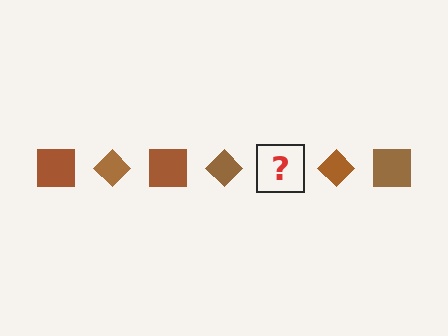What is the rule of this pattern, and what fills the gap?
The rule is that the pattern cycles through square, diamond shapes in brown. The gap should be filled with a brown square.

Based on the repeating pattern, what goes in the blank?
The blank should be a brown square.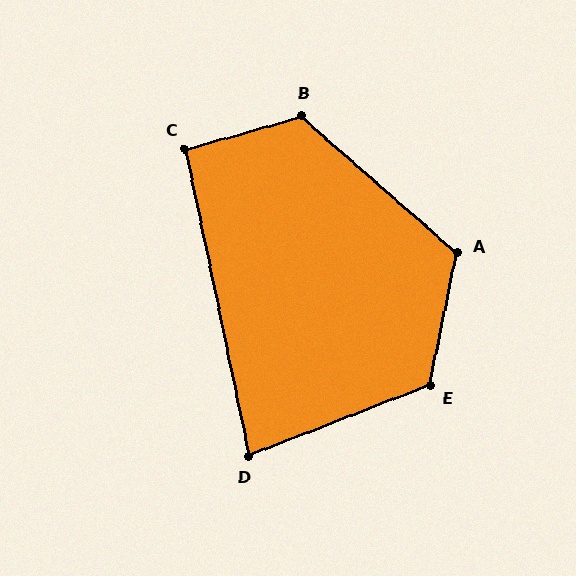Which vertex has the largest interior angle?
B, at approximately 123 degrees.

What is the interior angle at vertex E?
Approximately 122 degrees (obtuse).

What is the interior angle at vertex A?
Approximately 120 degrees (obtuse).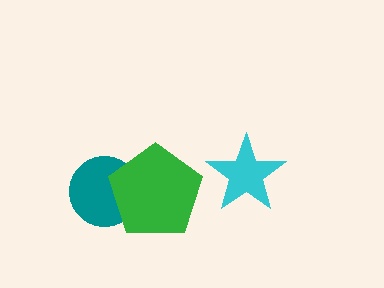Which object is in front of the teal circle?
The green pentagon is in front of the teal circle.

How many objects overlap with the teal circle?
1 object overlaps with the teal circle.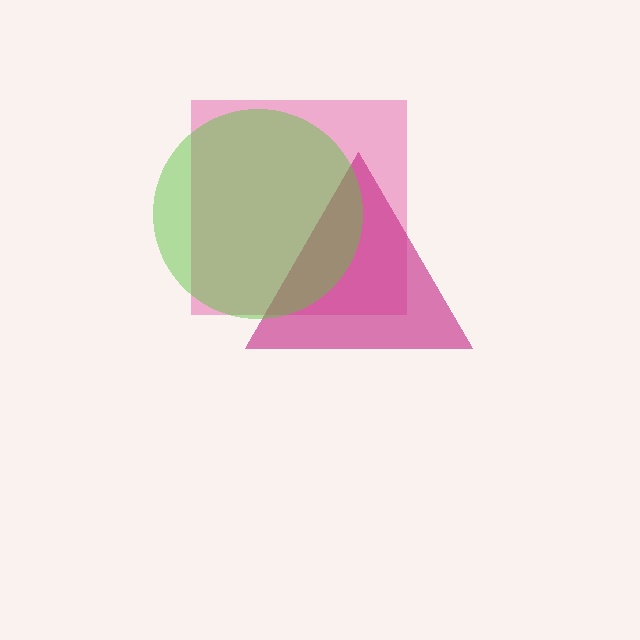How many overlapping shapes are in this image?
There are 3 overlapping shapes in the image.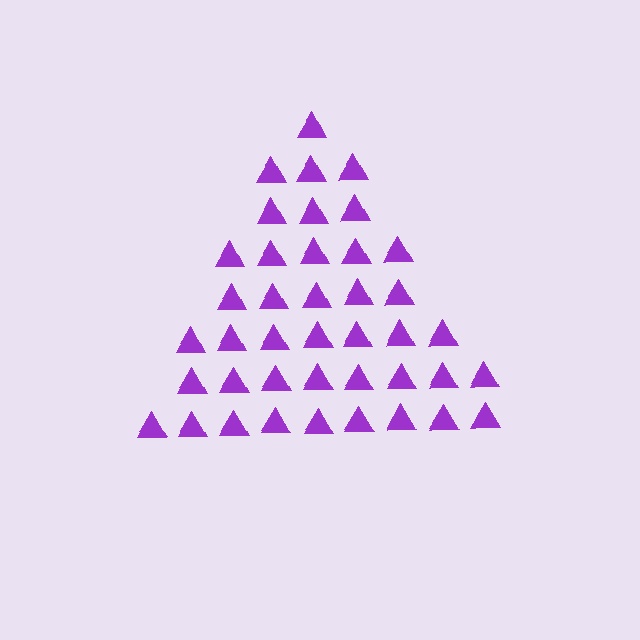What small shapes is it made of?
It is made of small triangles.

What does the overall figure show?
The overall figure shows a triangle.